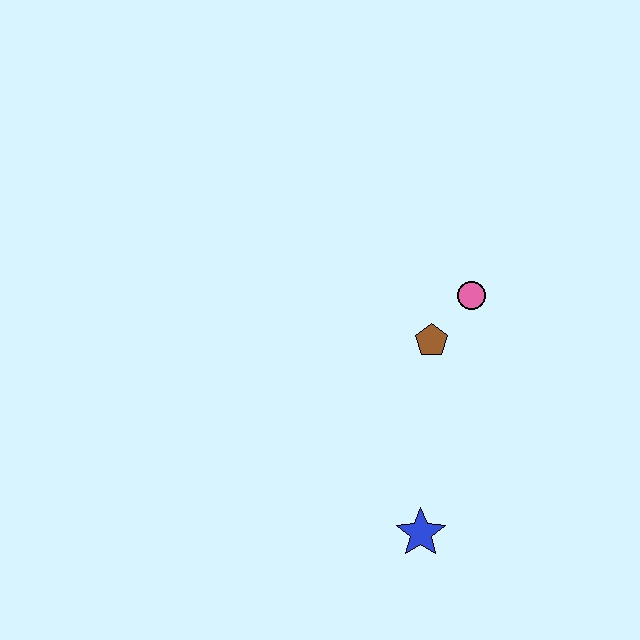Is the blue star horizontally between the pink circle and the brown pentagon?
No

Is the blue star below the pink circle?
Yes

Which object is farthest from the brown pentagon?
The blue star is farthest from the brown pentagon.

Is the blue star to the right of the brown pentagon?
No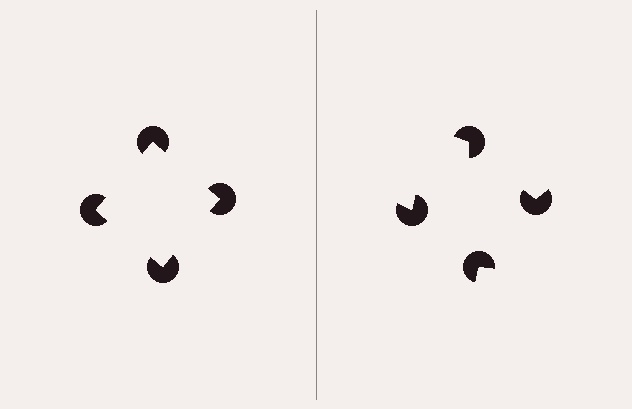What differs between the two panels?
The pac-man discs are positioned identically on both sides; only the wedge orientations differ. On the left they align to a square; on the right they are misaligned.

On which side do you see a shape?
An illusory square appears on the left side. On the right side the wedge cuts are rotated, so no coherent shape forms.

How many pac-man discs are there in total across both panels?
8 — 4 on each side.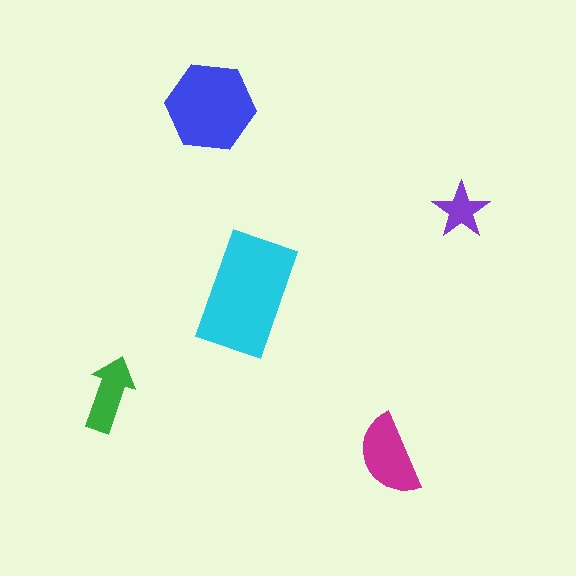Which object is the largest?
The cyan rectangle.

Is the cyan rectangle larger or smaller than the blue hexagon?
Larger.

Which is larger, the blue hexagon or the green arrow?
The blue hexagon.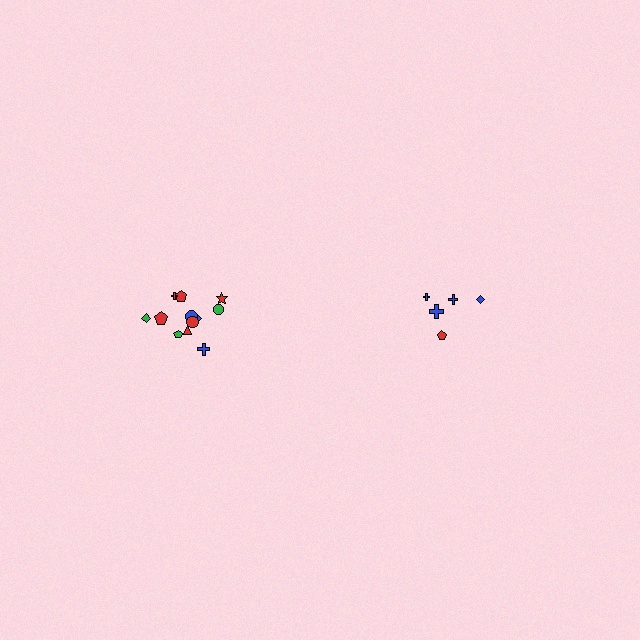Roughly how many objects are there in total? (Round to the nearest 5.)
Roughly 15 objects in total.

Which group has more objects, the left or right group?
The left group.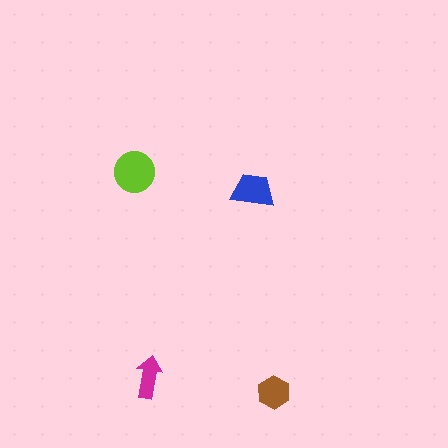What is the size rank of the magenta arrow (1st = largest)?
4th.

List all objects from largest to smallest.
The lime circle, the blue trapezoid, the brown hexagon, the magenta arrow.